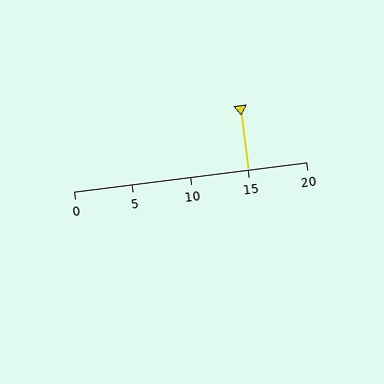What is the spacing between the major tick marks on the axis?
The major ticks are spaced 5 apart.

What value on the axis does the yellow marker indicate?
The marker indicates approximately 15.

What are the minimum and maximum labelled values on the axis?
The axis runs from 0 to 20.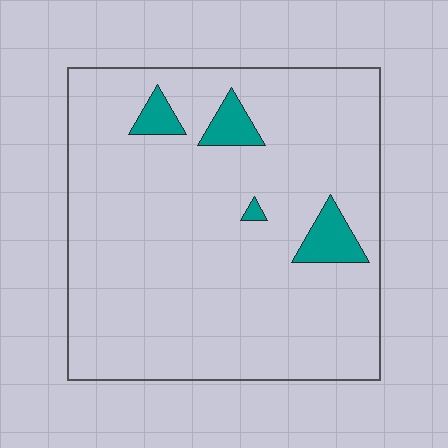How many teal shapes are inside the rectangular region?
4.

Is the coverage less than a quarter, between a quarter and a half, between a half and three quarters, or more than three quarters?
Less than a quarter.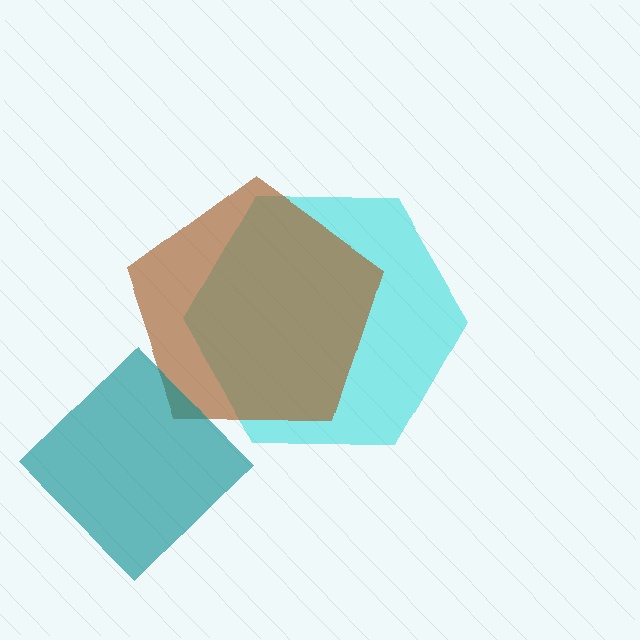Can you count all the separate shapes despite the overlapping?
Yes, there are 3 separate shapes.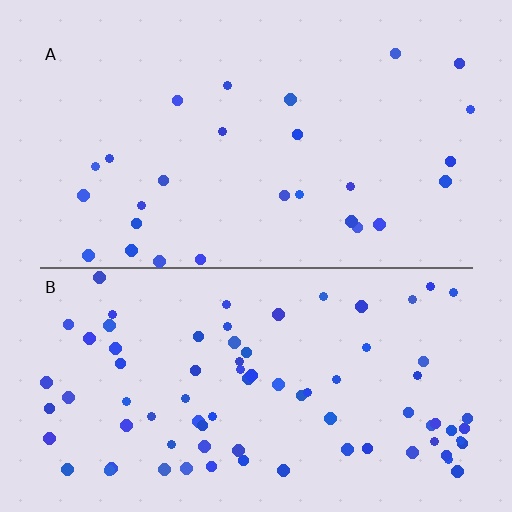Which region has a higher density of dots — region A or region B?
B (the bottom).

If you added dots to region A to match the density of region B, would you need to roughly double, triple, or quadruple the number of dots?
Approximately triple.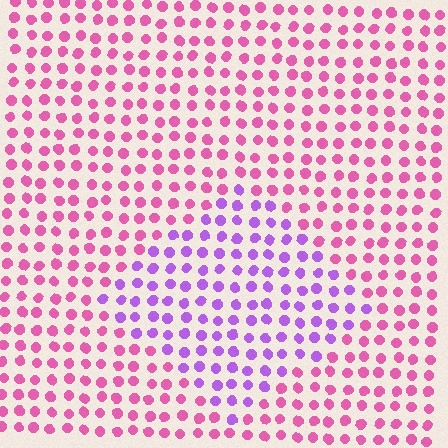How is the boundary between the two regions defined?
The boundary is defined purely by a slight shift in hue (about 45 degrees). Spacing, size, and orientation are identical on both sides.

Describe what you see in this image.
The image is filled with small pink elements in a uniform arrangement. A diamond-shaped region is visible where the elements are tinted to a slightly different hue, forming a subtle color boundary.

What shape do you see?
I see a diamond.